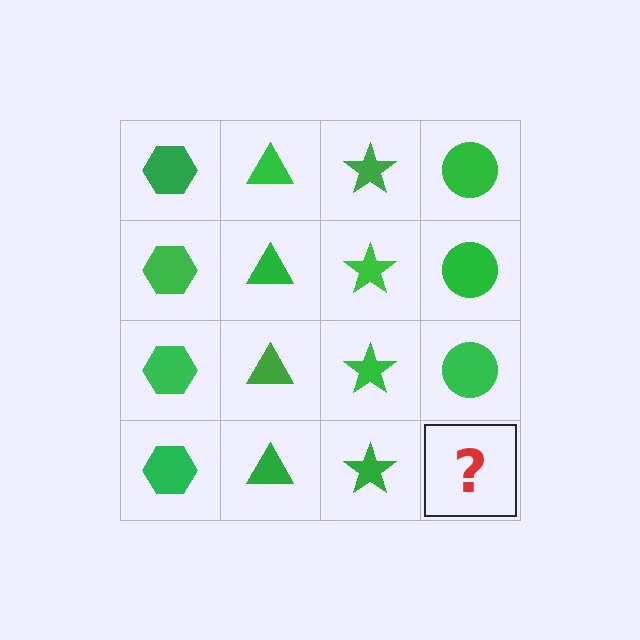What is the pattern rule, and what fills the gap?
The rule is that each column has a consistent shape. The gap should be filled with a green circle.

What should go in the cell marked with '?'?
The missing cell should contain a green circle.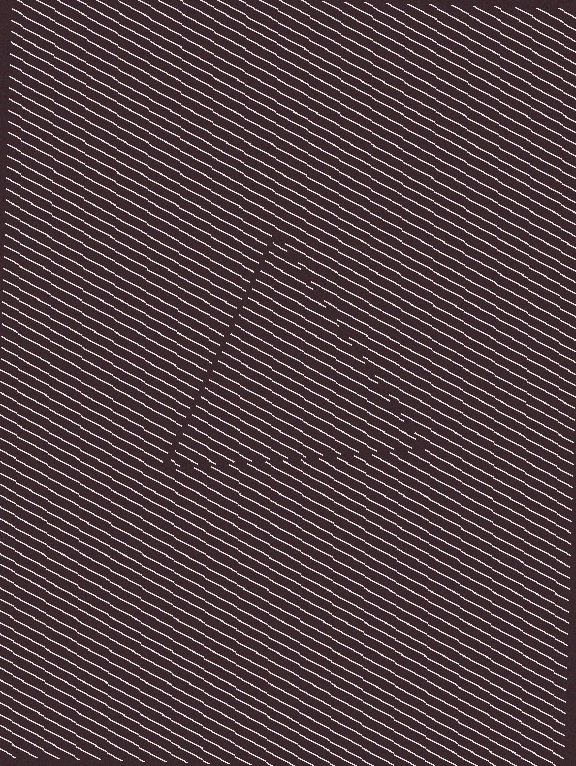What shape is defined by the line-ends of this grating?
An illusory triangle. The interior of the shape contains the same grating, shifted by half a period — the contour is defined by the phase discontinuity where line-ends from the inner and outer gratings abut.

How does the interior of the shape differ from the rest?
The interior of the shape contains the same grating, shifted by half a period — the contour is defined by the phase discontinuity where line-ends from the inner and outer gratings abut.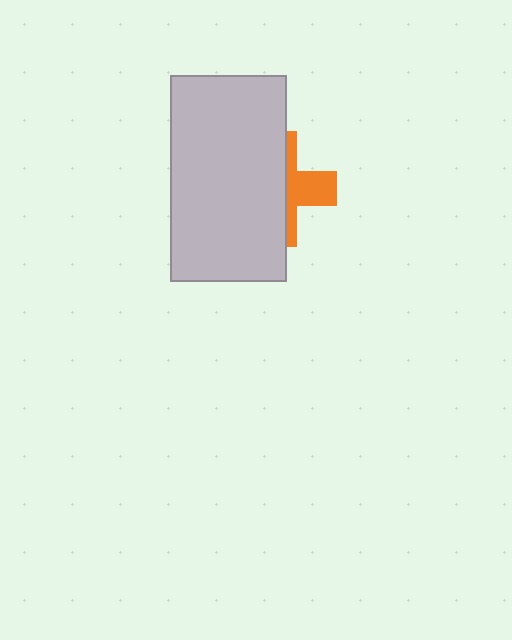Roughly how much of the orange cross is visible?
A small part of it is visible (roughly 37%).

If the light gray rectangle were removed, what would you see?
You would see the complete orange cross.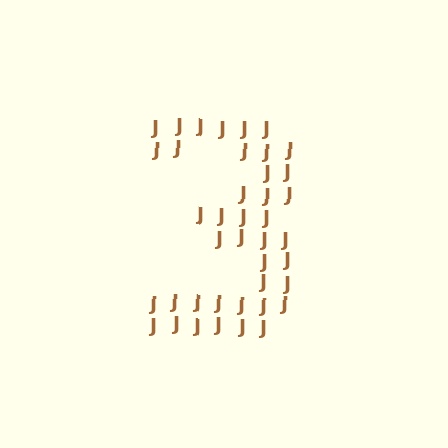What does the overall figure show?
The overall figure shows the digit 3.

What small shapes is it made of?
It is made of small letter J's.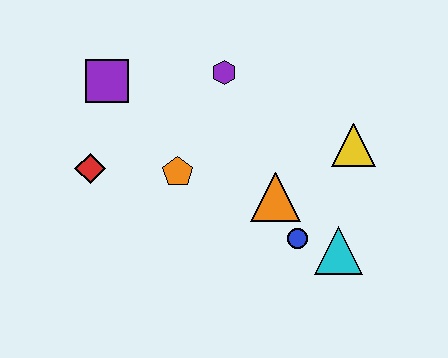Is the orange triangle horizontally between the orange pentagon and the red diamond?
No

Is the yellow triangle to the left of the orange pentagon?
No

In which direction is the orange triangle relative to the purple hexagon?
The orange triangle is below the purple hexagon.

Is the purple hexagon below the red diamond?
No